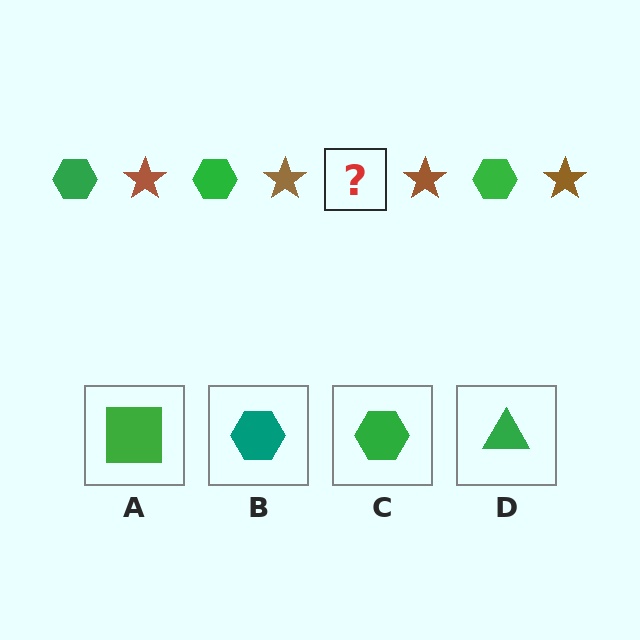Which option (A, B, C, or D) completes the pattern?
C.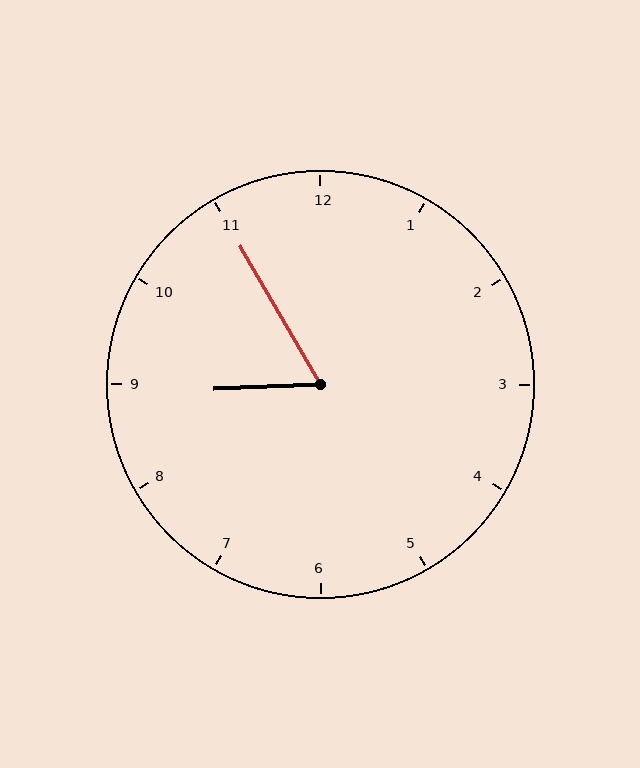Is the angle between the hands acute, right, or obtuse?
It is acute.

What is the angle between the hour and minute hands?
Approximately 62 degrees.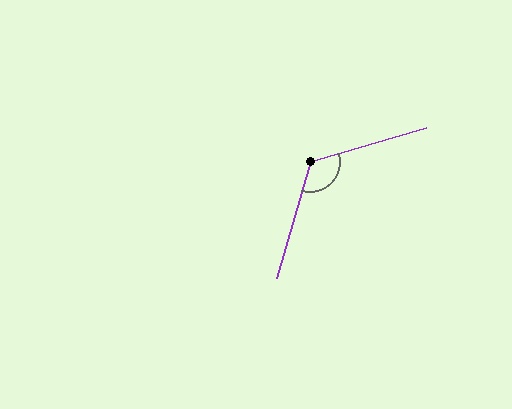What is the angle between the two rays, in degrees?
Approximately 122 degrees.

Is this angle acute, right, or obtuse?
It is obtuse.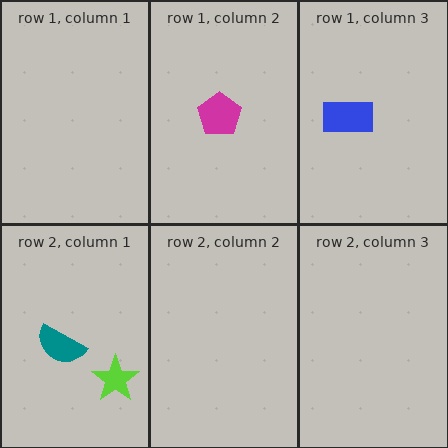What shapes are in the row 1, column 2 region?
The magenta pentagon.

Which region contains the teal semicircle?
The row 2, column 1 region.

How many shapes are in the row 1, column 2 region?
1.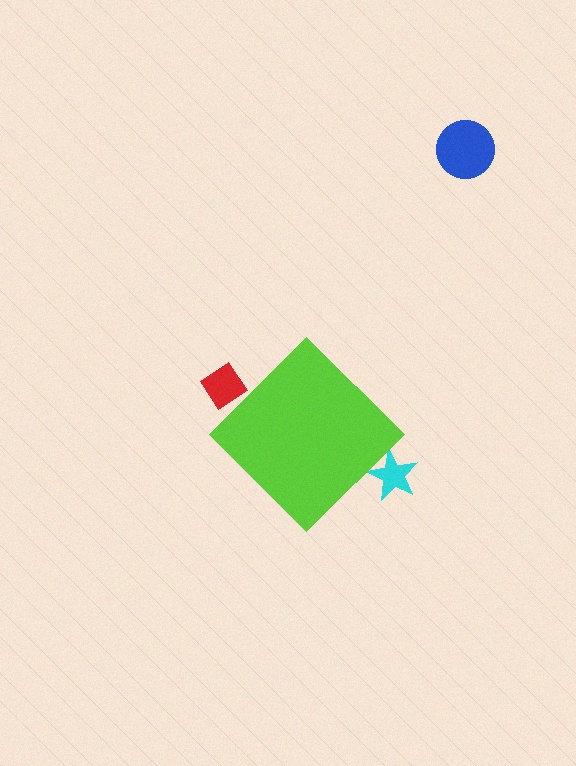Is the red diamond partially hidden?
Yes, the red diamond is partially hidden behind the lime diamond.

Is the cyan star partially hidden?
Yes, the cyan star is partially hidden behind the lime diamond.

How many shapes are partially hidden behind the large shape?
2 shapes are partially hidden.